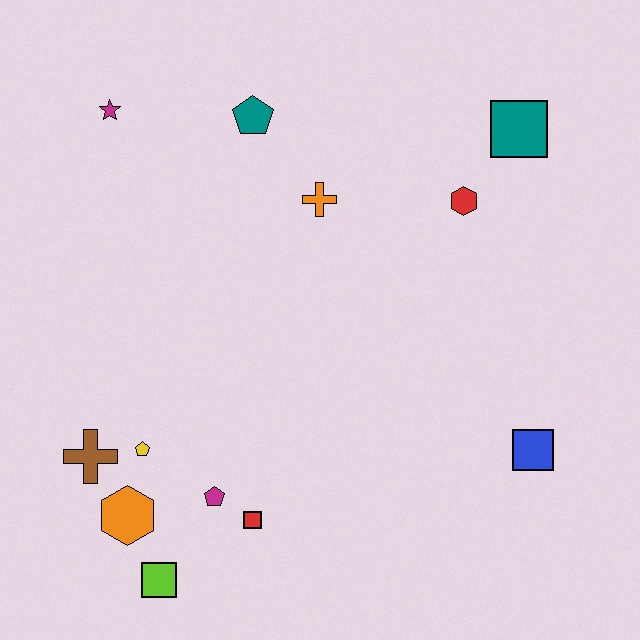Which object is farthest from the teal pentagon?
The lime square is farthest from the teal pentagon.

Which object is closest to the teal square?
The red hexagon is closest to the teal square.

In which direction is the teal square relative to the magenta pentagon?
The teal square is above the magenta pentagon.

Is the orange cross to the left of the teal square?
Yes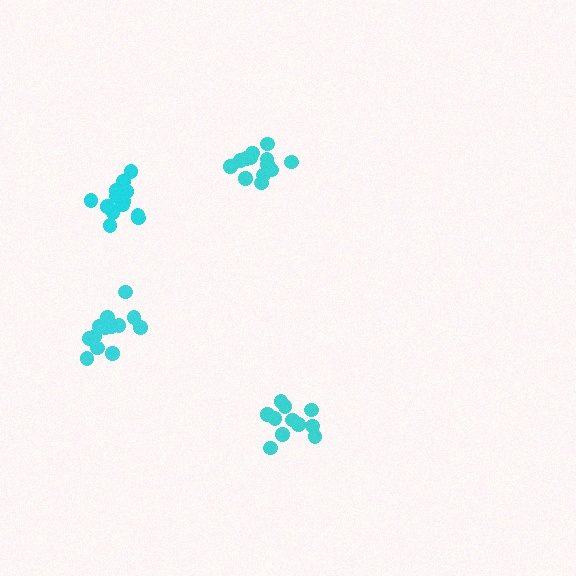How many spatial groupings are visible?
There are 4 spatial groupings.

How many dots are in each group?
Group 1: 14 dots, Group 2: 11 dots, Group 3: 13 dots, Group 4: 13 dots (51 total).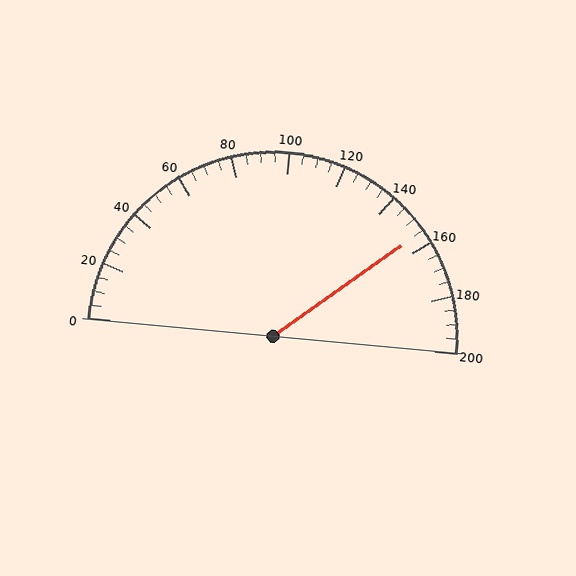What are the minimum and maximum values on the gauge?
The gauge ranges from 0 to 200.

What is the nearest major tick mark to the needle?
The nearest major tick mark is 160.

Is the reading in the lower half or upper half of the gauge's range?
The reading is in the upper half of the range (0 to 200).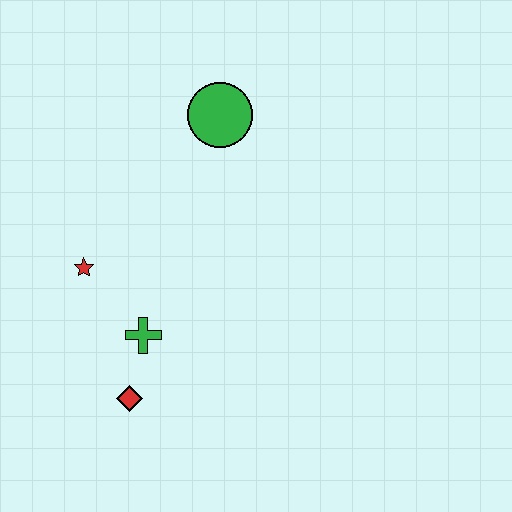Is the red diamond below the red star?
Yes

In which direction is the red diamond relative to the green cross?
The red diamond is below the green cross.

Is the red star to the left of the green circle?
Yes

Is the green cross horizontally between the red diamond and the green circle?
Yes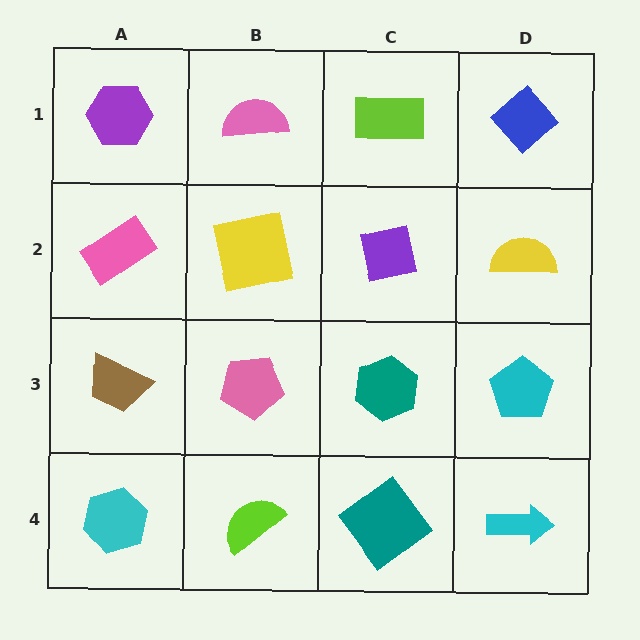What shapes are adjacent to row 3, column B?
A yellow square (row 2, column B), a lime semicircle (row 4, column B), a brown trapezoid (row 3, column A), a teal hexagon (row 3, column C).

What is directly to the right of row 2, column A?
A yellow square.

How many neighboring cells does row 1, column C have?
3.